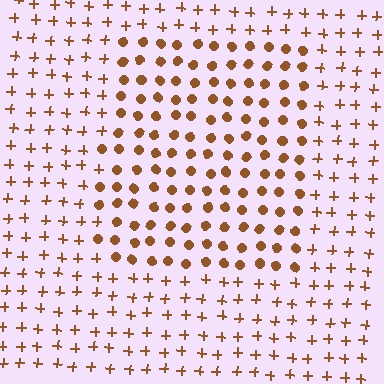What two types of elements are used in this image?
The image uses circles inside the rectangle region and plus signs outside it.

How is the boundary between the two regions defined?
The boundary is defined by a change in element shape: circles inside vs. plus signs outside. All elements share the same color and spacing.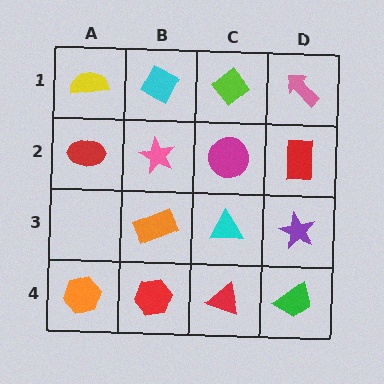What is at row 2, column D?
A red rectangle.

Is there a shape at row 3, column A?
No, that cell is empty.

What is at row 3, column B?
An orange rectangle.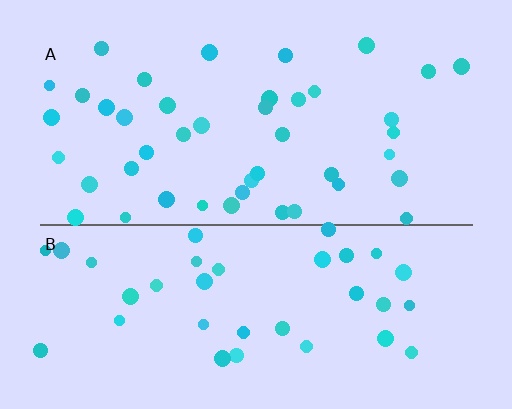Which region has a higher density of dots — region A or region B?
A (the top).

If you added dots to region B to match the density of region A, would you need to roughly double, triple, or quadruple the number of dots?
Approximately double.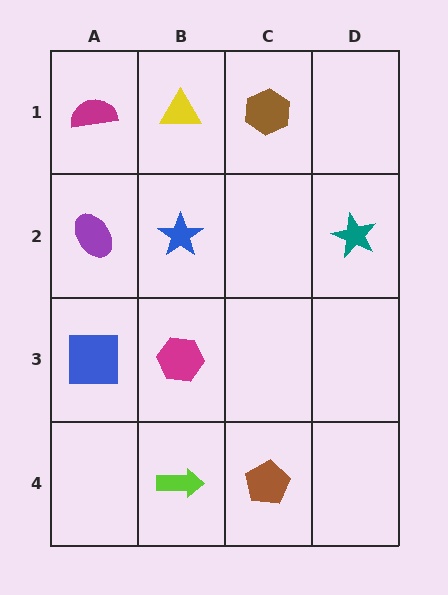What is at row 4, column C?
A brown pentagon.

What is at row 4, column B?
A lime arrow.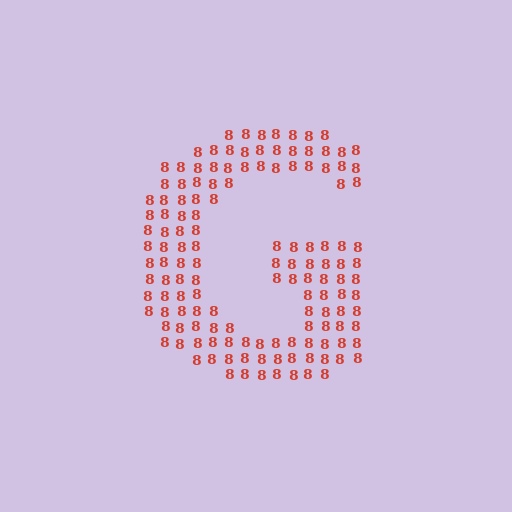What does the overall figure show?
The overall figure shows the letter G.